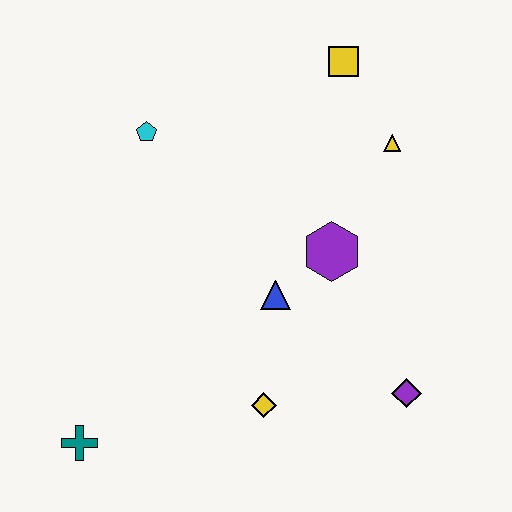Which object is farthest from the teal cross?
The yellow square is farthest from the teal cross.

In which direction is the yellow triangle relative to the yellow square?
The yellow triangle is below the yellow square.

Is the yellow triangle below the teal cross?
No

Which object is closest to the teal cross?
The yellow diamond is closest to the teal cross.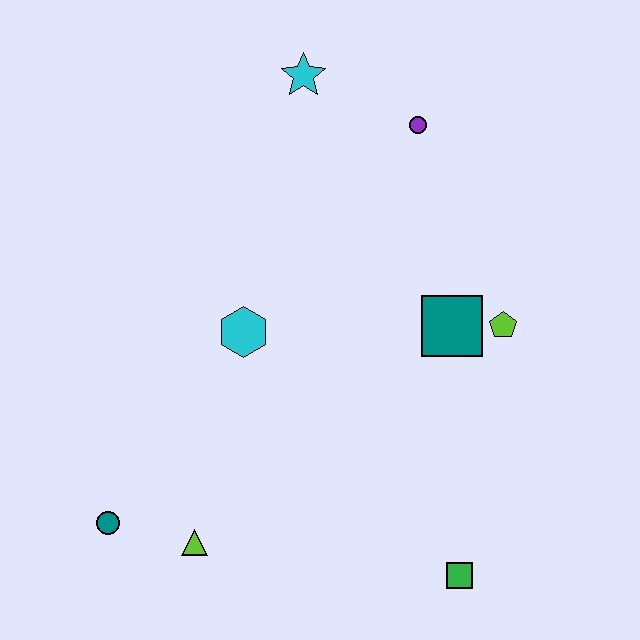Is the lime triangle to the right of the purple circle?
No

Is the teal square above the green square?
Yes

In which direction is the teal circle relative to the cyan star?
The teal circle is below the cyan star.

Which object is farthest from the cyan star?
The green square is farthest from the cyan star.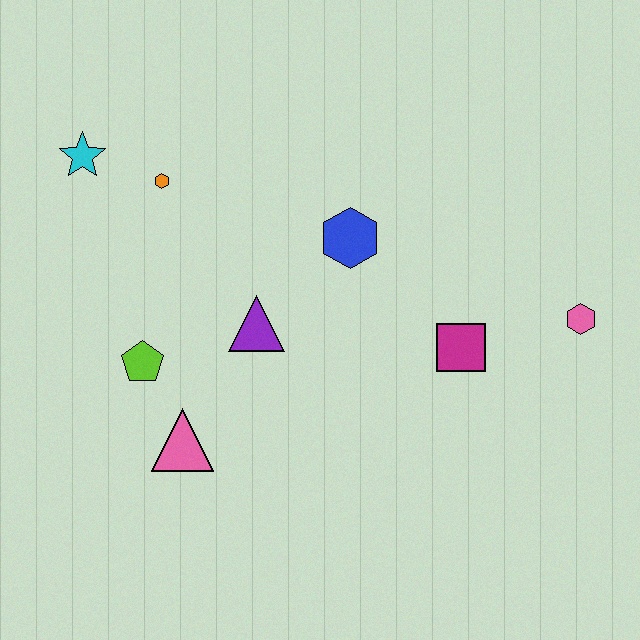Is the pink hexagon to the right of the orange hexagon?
Yes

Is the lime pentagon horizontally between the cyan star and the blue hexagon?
Yes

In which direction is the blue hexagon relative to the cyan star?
The blue hexagon is to the right of the cyan star.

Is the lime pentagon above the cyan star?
No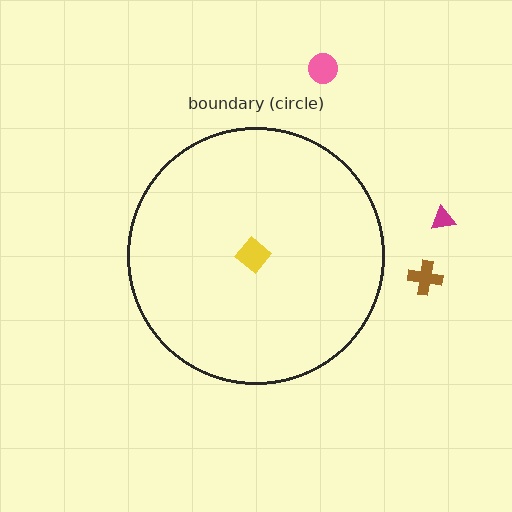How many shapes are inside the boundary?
1 inside, 3 outside.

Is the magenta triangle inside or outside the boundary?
Outside.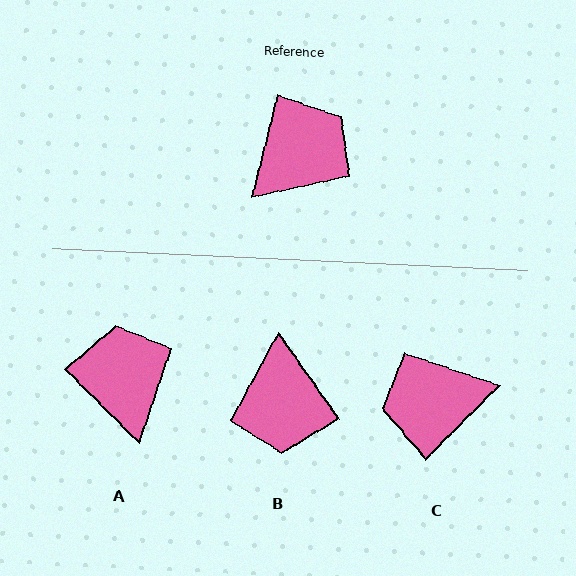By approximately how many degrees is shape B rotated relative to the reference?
Approximately 131 degrees clockwise.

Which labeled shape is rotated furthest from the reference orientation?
C, about 149 degrees away.